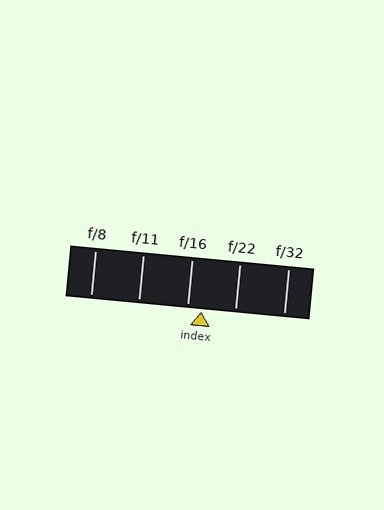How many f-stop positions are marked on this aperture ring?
There are 5 f-stop positions marked.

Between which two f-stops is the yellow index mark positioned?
The index mark is between f/16 and f/22.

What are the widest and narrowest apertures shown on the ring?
The widest aperture shown is f/8 and the narrowest is f/32.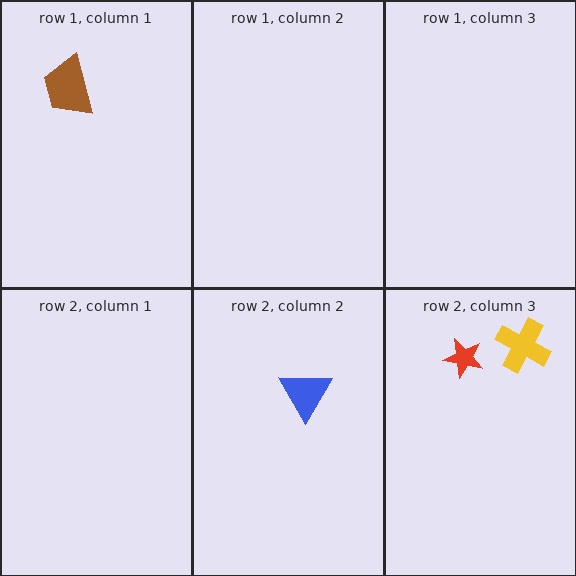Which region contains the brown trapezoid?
The row 1, column 1 region.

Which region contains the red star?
The row 2, column 3 region.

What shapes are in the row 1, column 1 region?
The brown trapezoid.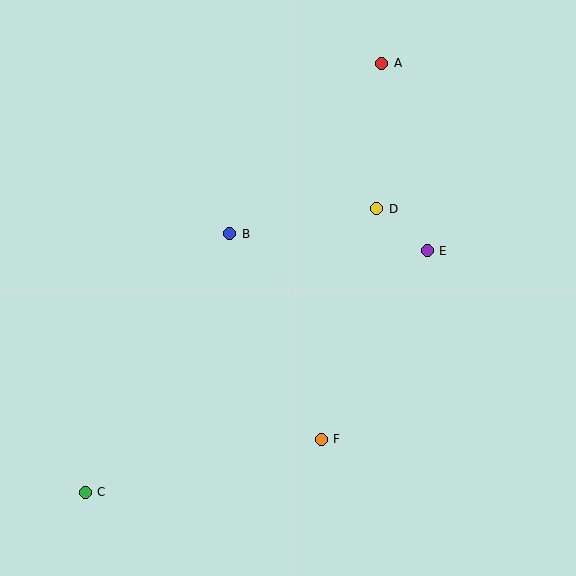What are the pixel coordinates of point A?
Point A is at (382, 63).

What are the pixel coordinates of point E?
Point E is at (427, 251).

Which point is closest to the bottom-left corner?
Point C is closest to the bottom-left corner.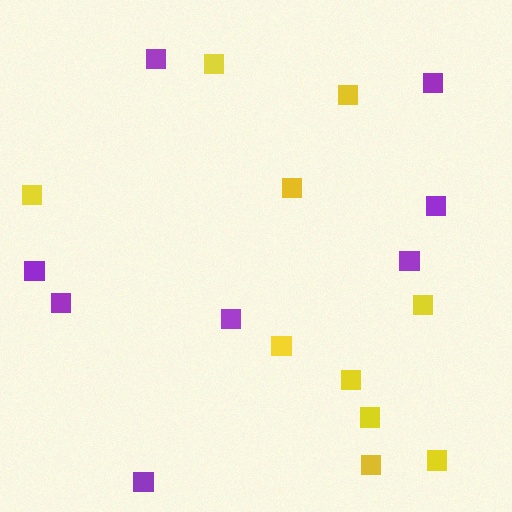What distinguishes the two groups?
There are 2 groups: one group of purple squares (8) and one group of yellow squares (10).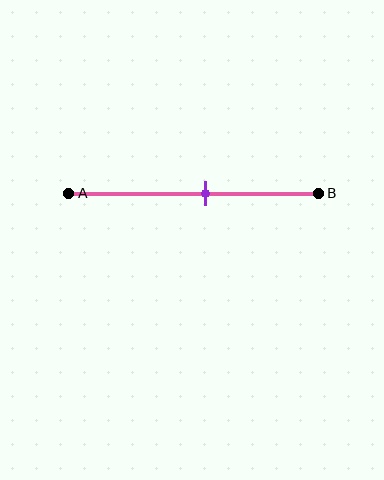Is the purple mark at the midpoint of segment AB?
No, the mark is at about 55% from A, not at the 50% midpoint.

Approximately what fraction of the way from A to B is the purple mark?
The purple mark is approximately 55% of the way from A to B.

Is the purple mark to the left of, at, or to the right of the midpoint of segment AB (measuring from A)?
The purple mark is to the right of the midpoint of segment AB.